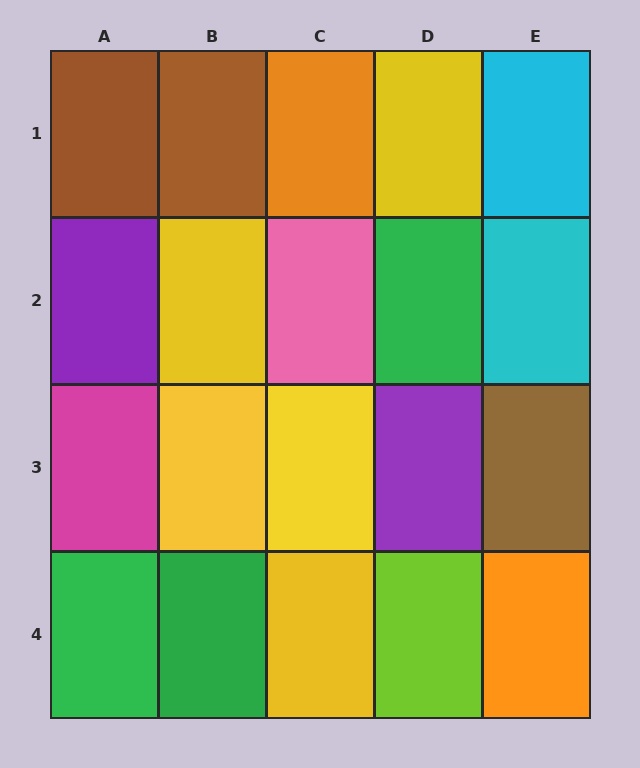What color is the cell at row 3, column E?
Brown.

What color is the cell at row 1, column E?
Cyan.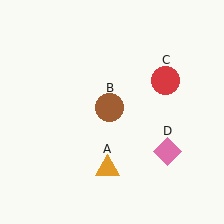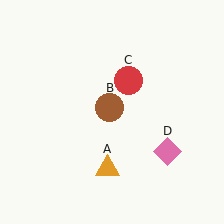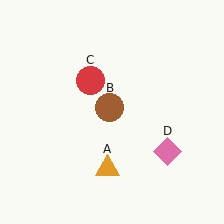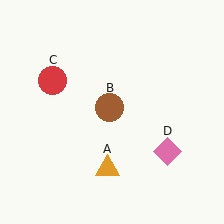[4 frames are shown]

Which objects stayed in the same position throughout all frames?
Orange triangle (object A) and brown circle (object B) and pink diamond (object D) remained stationary.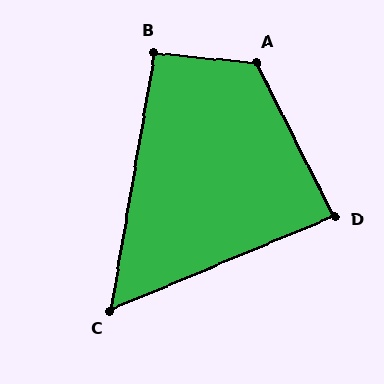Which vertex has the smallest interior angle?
C, at approximately 57 degrees.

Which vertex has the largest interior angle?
A, at approximately 123 degrees.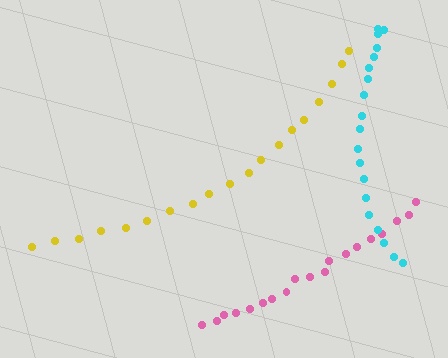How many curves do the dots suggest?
There are 3 distinct paths.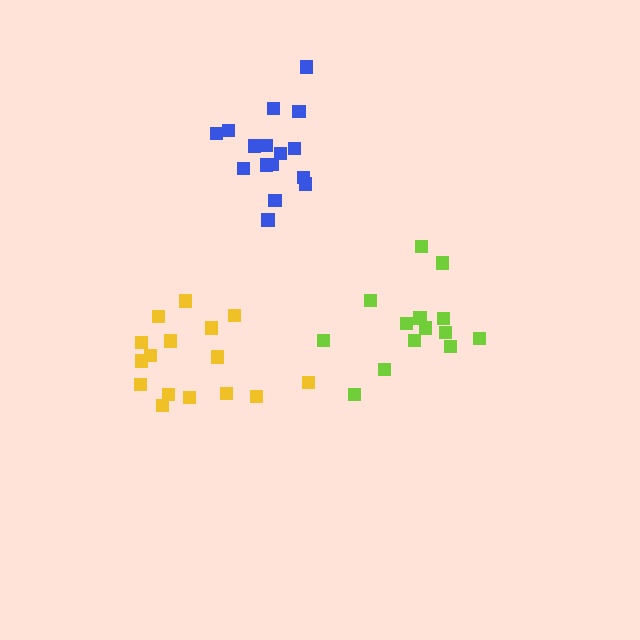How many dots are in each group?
Group 1: 16 dots, Group 2: 14 dots, Group 3: 16 dots (46 total).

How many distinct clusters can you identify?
There are 3 distinct clusters.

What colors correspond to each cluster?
The clusters are colored: blue, lime, yellow.